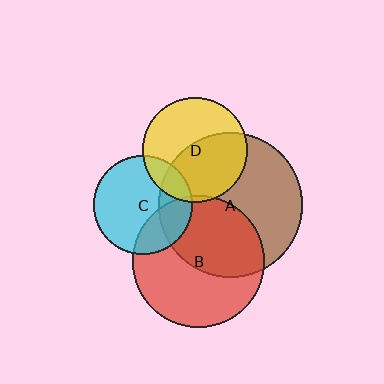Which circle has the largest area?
Circle A (brown).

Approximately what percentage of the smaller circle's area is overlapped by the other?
Approximately 50%.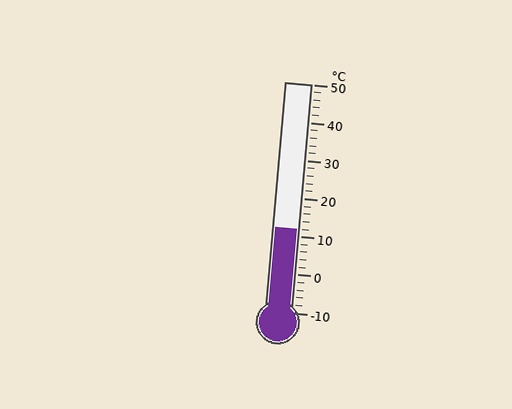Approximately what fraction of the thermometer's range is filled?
The thermometer is filled to approximately 35% of its range.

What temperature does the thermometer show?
The thermometer shows approximately 12°C.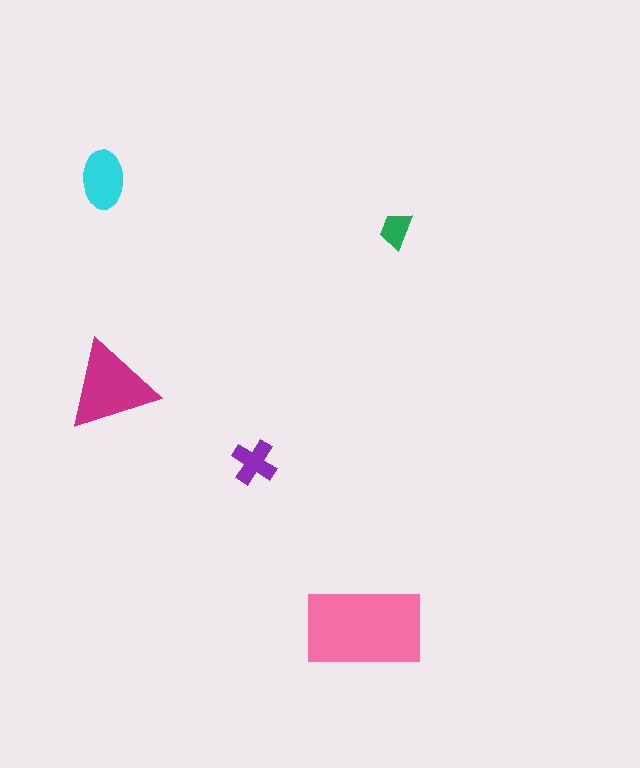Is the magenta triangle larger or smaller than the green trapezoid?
Larger.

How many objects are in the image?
There are 5 objects in the image.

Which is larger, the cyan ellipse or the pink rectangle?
The pink rectangle.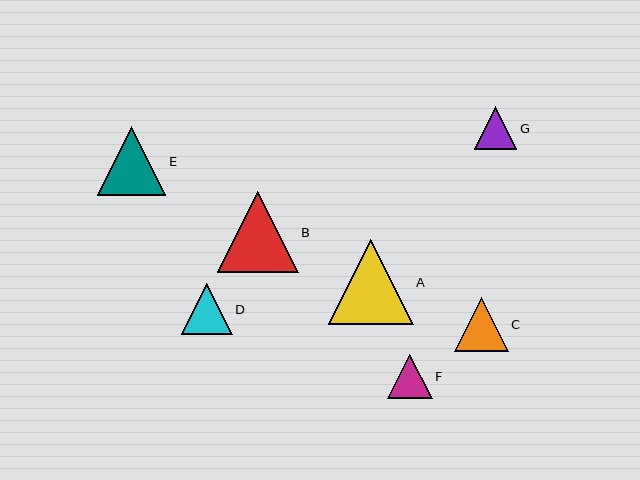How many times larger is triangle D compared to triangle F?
Triangle D is approximately 1.2 times the size of triangle F.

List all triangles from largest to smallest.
From largest to smallest: A, B, E, C, D, F, G.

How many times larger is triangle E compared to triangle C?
Triangle E is approximately 1.3 times the size of triangle C.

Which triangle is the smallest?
Triangle G is the smallest with a size of approximately 42 pixels.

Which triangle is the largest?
Triangle A is the largest with a size of approximately 85 pixels.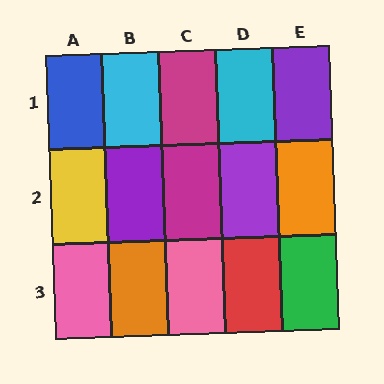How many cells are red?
1 cell is red.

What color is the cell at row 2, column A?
Yellow.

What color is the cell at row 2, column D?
Purple.